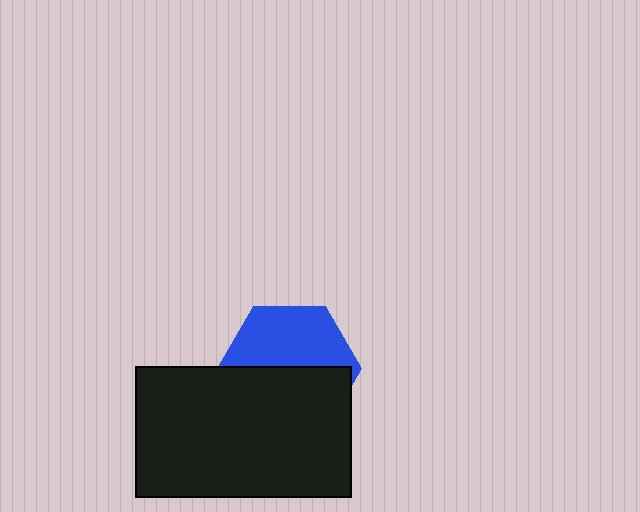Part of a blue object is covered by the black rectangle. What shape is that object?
It is a hexagon.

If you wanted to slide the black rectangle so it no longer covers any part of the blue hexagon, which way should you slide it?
Slide it down — that is the most direct way to separate the two shapes.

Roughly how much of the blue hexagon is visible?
About half of it is visible (roughly 48%).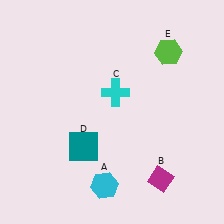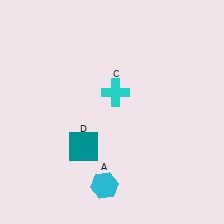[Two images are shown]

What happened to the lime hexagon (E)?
The lime hexagon (E) was removed in Image 2. It was in the top-right area of Image 1.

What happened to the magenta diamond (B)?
The magenta diamond (B) was removed in Image 2. It was in the bottom-right area of Image 1.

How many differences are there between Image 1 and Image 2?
There are 2 differences between the two images.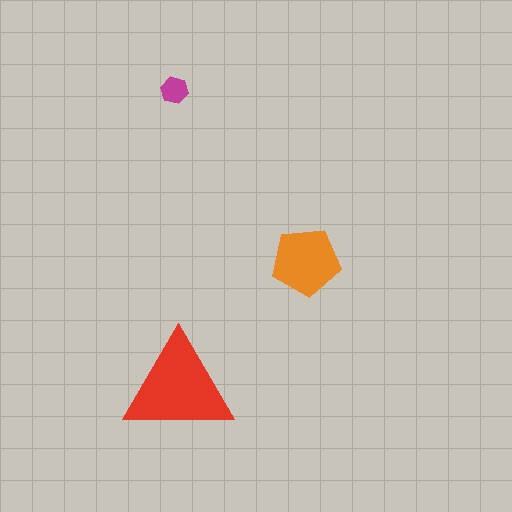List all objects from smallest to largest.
The magenta hexagon, the orange pentagon, the red triangle.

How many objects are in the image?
There are 3 objects in the image.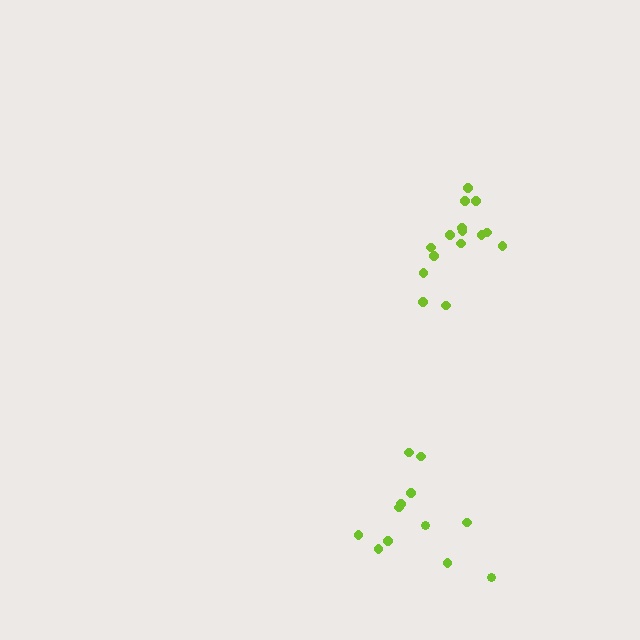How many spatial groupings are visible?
There are 2 spatial groupings.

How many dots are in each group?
Group 1: 15 dots, Group 2: 12 dots (27 total).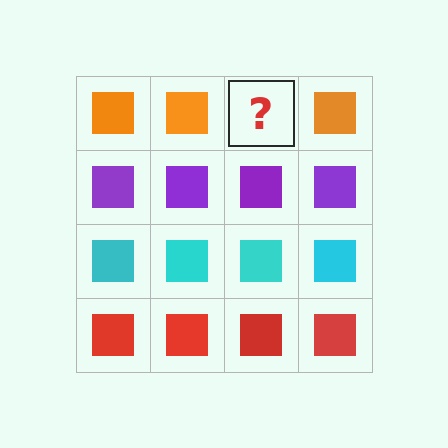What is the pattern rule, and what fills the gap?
The rule is that each row has a consistent color. The gap should be filled with an orange square.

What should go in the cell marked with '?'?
The missing cell should contain an orange square.